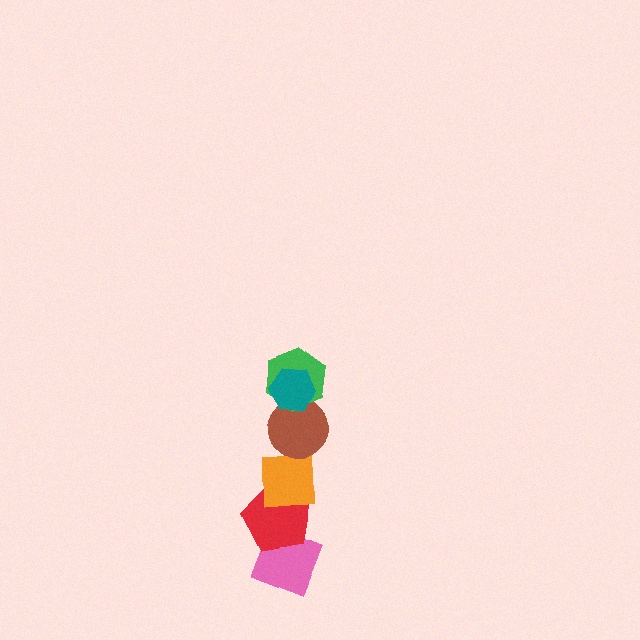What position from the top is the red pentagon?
The red pentagon is 5th from the top.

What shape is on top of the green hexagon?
The teal hexagon is on top of the green hexagon.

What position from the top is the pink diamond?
The pink diamond is 6th from the top.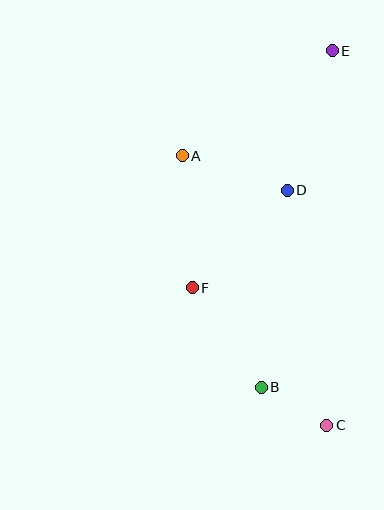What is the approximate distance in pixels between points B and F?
The distance between B and F is approximately 121 pixels.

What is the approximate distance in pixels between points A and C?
The distance between A and C is approximately 306 pixels.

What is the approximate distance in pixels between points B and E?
The distance between B and E is approximately 344 pixels.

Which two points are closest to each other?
Points B and C are closest to each other.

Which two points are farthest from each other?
Points C and E are farthest from each other.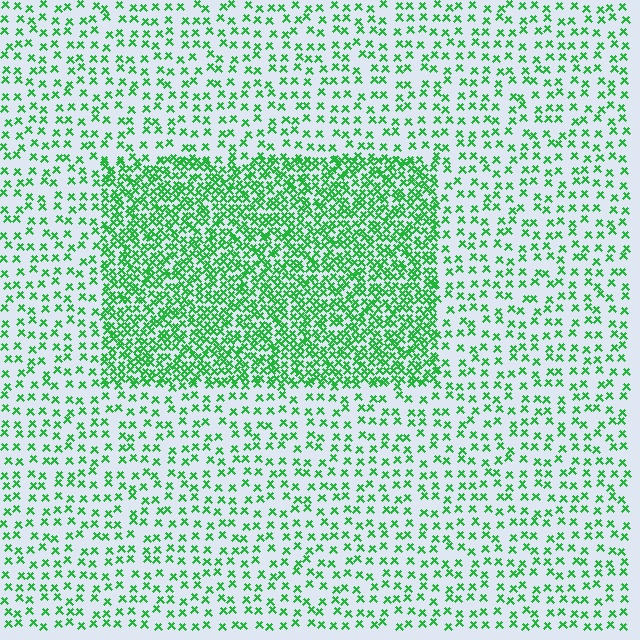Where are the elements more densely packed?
The elements are more densely packed inside the rectangle boundary.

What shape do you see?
I see a rectangle.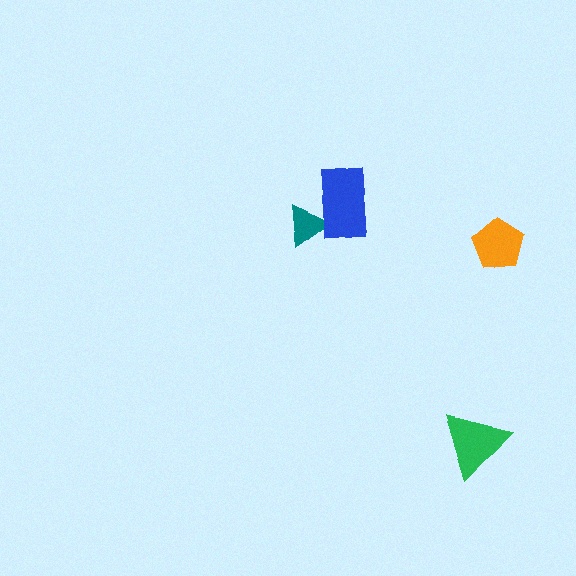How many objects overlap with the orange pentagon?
0 objects overlap with the orange pentagon.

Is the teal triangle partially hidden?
Yes, it is partially covered by another shape.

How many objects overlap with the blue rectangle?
1 object overlaps with the blue rectangle.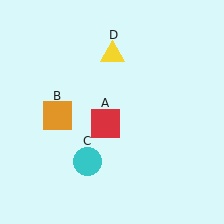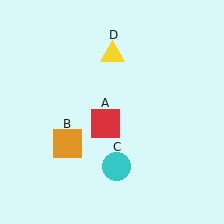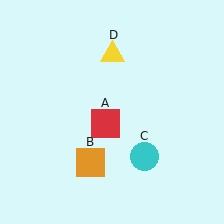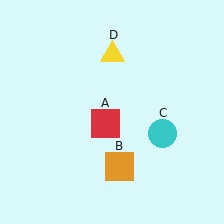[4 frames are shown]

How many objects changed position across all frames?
2 objects changed position: orange square (object B), cyan circle (object C).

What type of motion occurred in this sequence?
The orange square (object B), cyan circle (object C) rotated counterclockwise around the center of the scene.